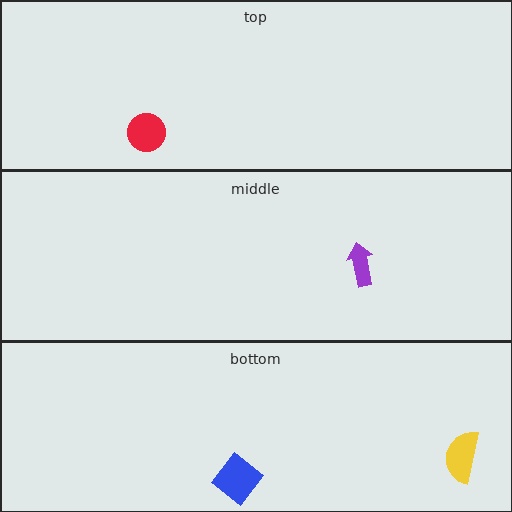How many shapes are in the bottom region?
2.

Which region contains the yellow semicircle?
The bottom region.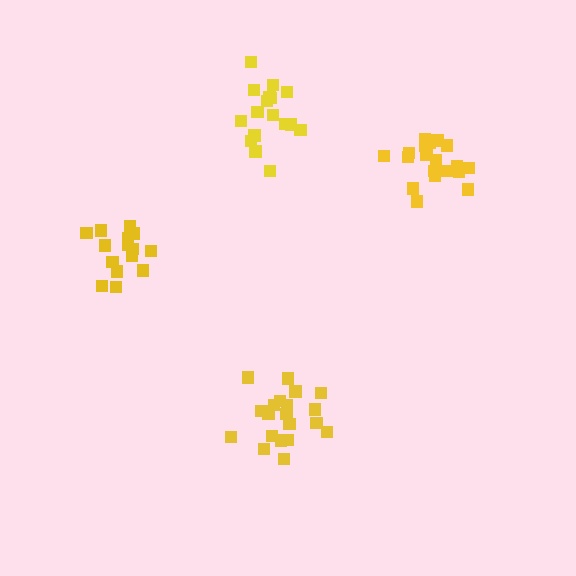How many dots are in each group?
Group 1: 17 dots, Group 2: 15 dots, Group 3: 20 dots, Group 4: 20 dots (72 total).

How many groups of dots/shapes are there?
There are 4 groups.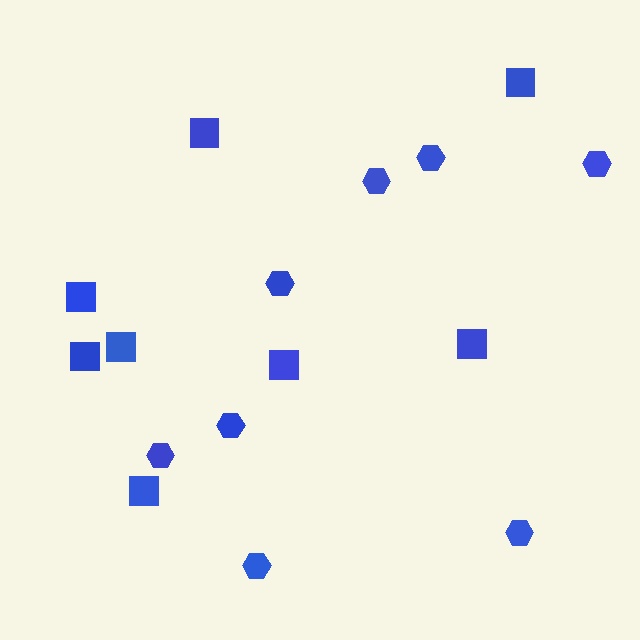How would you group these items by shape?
There are 2 groups: one group of hexagons (8) and one group of squares (8).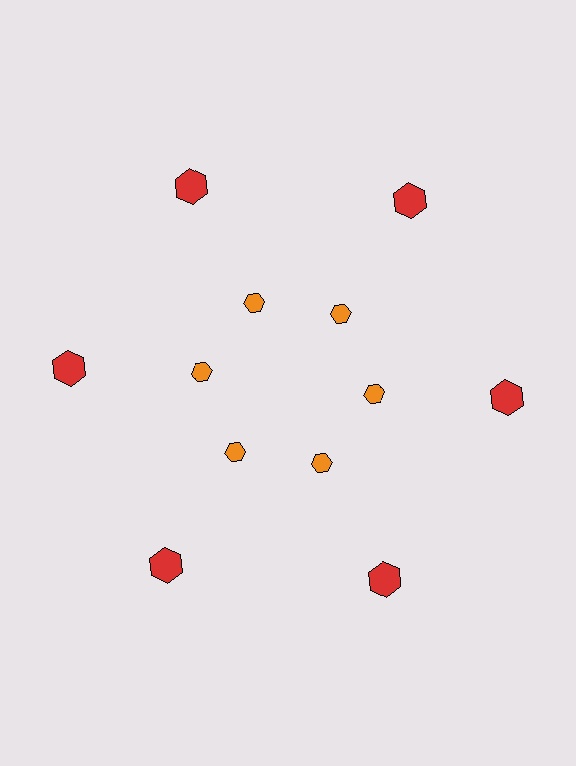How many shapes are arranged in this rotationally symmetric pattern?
There are 12 shapes, arranged in 6 groups of 2.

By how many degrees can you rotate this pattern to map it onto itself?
The pattern maps onto itself every 60 degrees of rotation.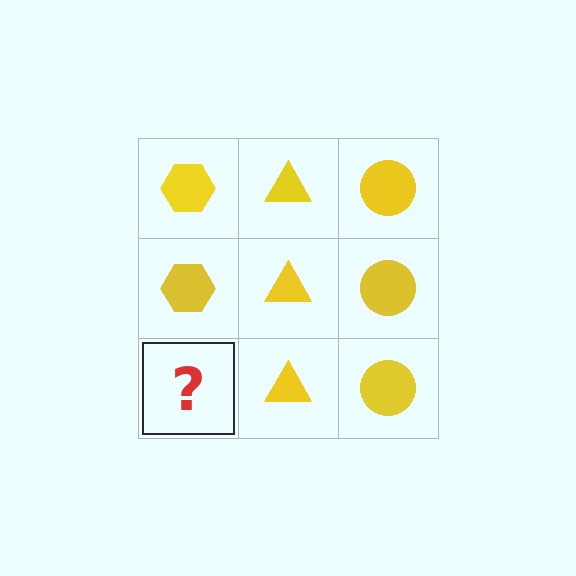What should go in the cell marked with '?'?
The missing cell should contain a yellow hexagon.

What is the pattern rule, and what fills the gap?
The rule is that each column has a consistent shape. The gap should be filled with a yellow hexagon.